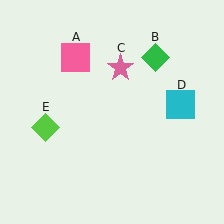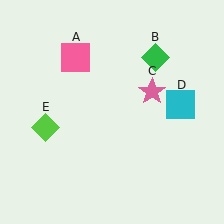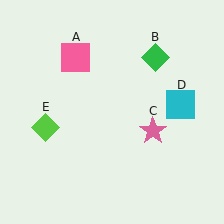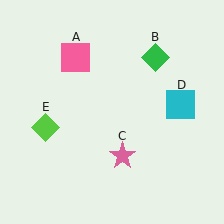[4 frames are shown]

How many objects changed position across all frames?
1 object changed position: pink star (object C).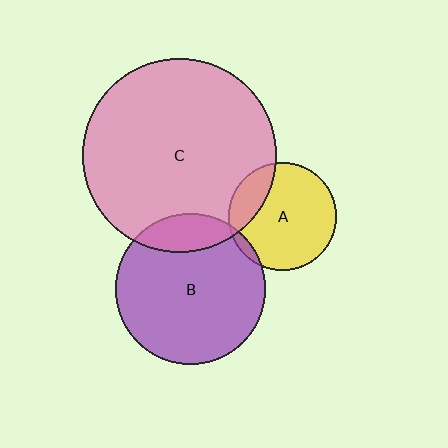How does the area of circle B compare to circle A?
Approximately 1.9 times.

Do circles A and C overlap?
Yes.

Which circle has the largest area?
Circle C (pink).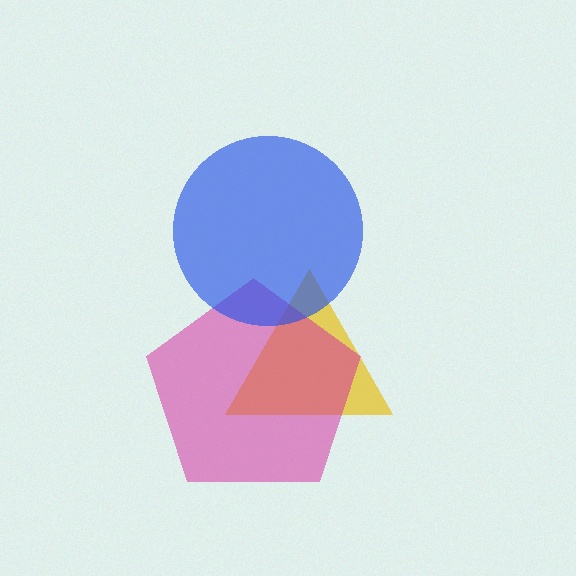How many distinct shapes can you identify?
There are 3 distinct shapes: a yellow triangle, a magenta pentagon, a blue circle.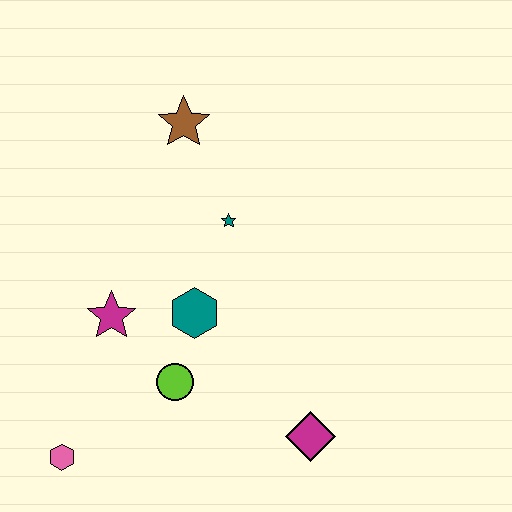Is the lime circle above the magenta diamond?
Yes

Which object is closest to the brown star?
The teal star is closest to the brown star.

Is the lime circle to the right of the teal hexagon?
No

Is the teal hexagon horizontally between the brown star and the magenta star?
No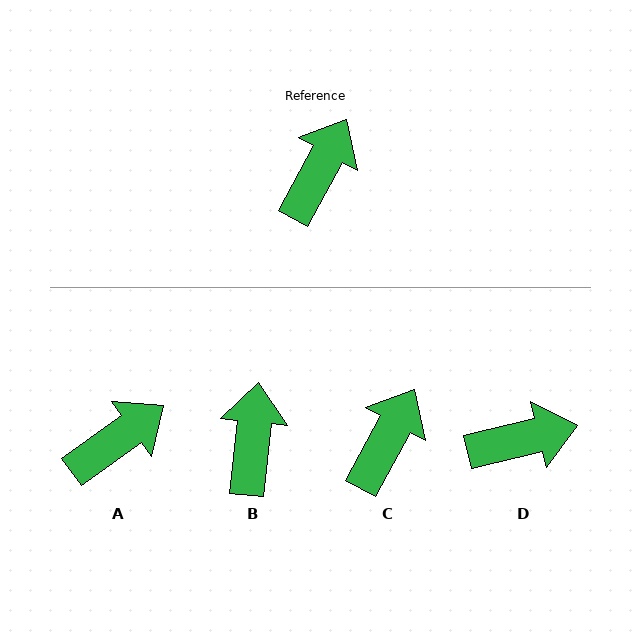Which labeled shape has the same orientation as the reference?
C.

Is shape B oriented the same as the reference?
No, it is off by about 22 degrees.